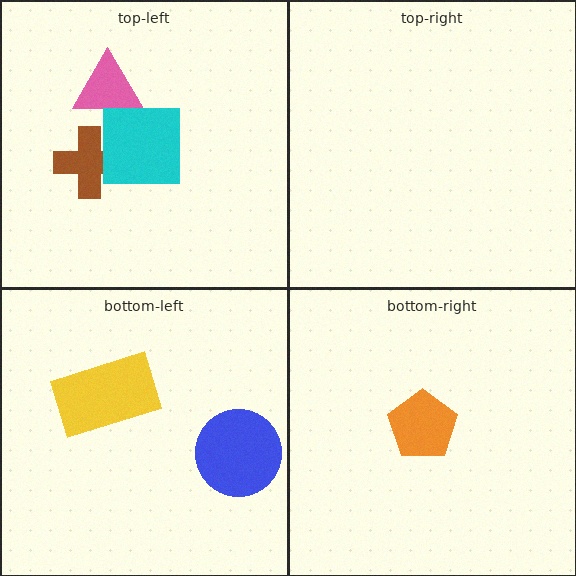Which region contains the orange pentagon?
The bottom-right region.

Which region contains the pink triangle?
The top-left region.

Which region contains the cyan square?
The top-left region.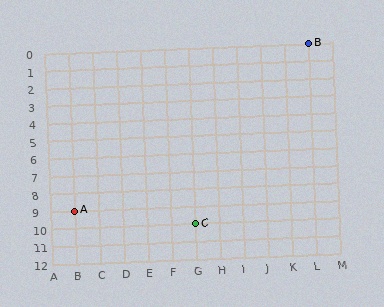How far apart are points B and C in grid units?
Points B and C are 5 columns and 10 rows apart (about 11.2 grid units diagonally).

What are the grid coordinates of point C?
Point C is at grid coordinates (G, 10).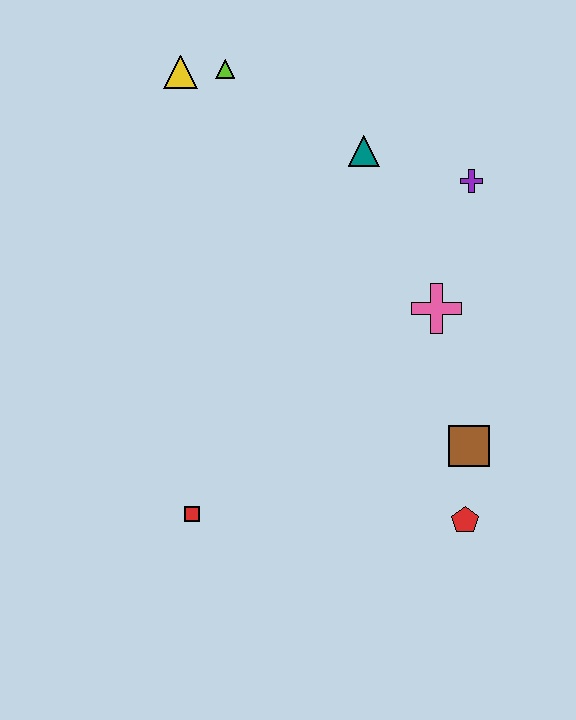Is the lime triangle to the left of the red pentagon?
Yes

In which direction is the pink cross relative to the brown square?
The pink cross is above the brown square.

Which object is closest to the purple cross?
The teal triangle is closest to the purple cross.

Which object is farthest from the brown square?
The yellow triangle is farthest from the brown square.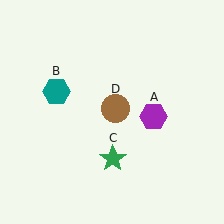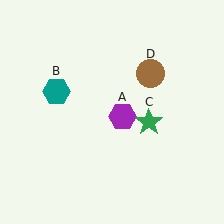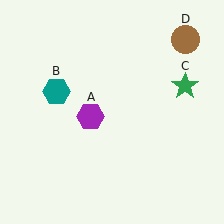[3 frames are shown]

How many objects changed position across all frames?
3 objects changed position: purple hexagon (object A), green star (object C), brown circle (object D).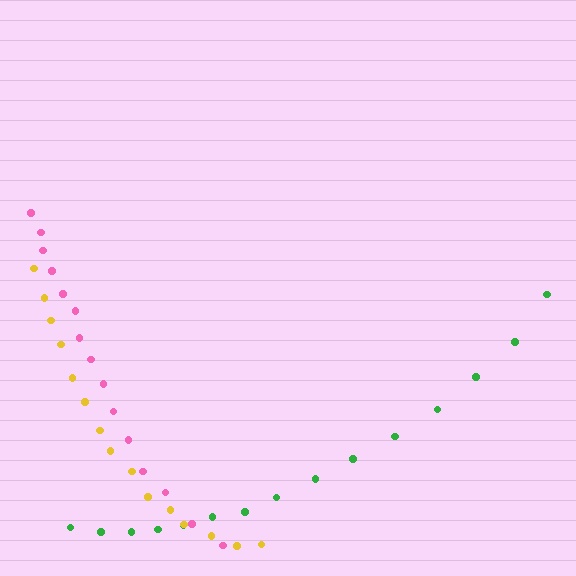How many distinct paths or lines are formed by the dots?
There are 3 distinct paths.